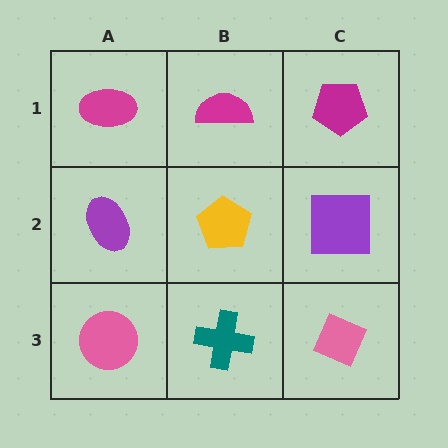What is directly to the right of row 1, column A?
A magenta semicircle.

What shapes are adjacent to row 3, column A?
A purple ellipse (row 2, column A), a teal cross (row 3, column B).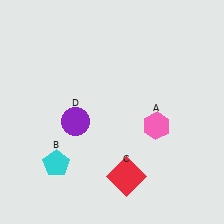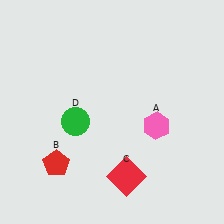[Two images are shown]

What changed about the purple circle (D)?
In Image 1, D is purple. In Image 2, it changed to green.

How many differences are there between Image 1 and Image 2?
There are 2 differences between the two images.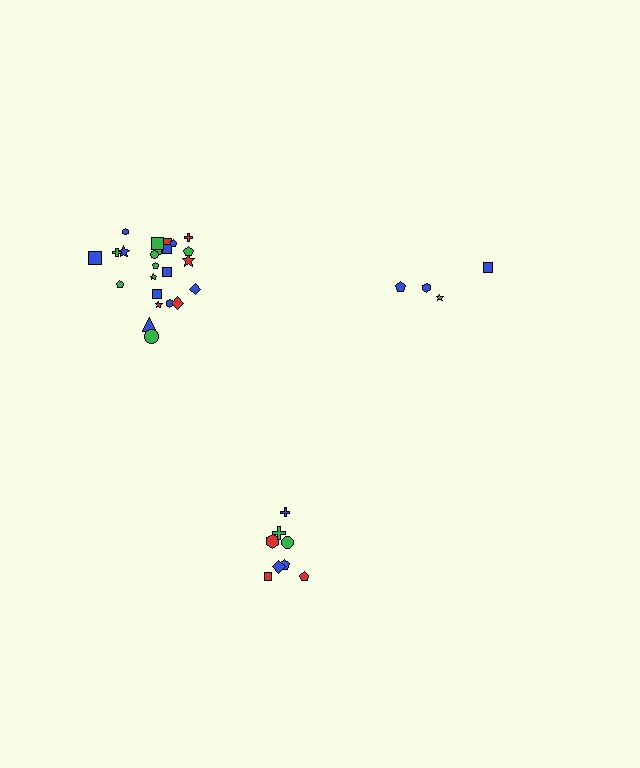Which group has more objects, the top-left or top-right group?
The top-left group.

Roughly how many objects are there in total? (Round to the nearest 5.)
Roughly 35 objects in total.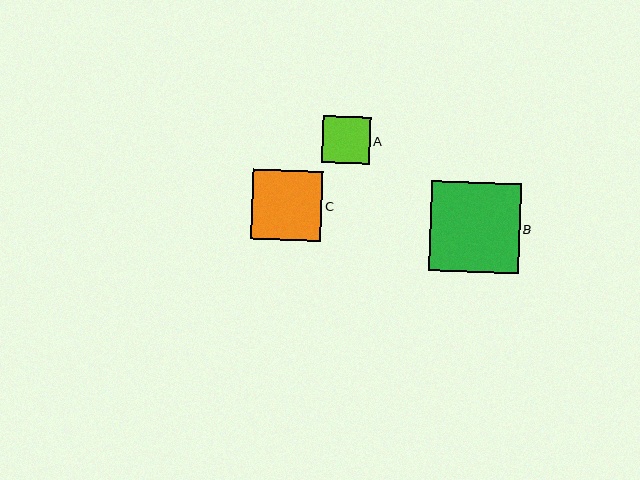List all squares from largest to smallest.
From largest to smallest: B, C, A.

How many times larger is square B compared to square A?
Square B is approximately 1.9 times the size of square A.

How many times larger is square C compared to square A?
Square C is approximately 1.5 times the size of square A.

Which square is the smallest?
Square A is the smallest with a size of approximately 47 pixels.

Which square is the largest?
Square B is the largest with a size of approximately 90 pixels.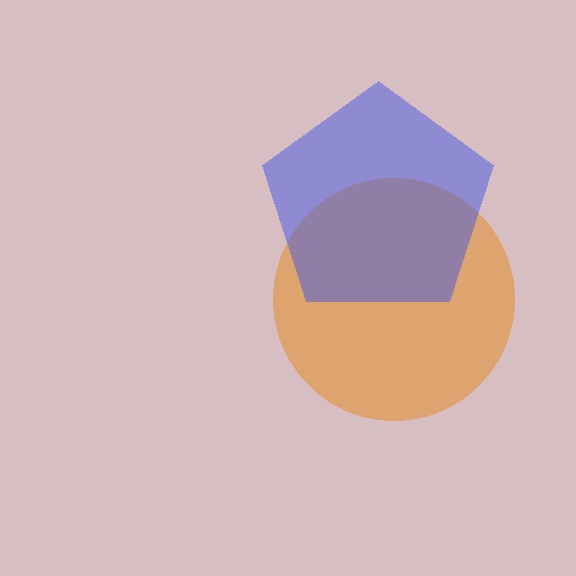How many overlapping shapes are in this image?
There are 2 overlapping shapes in the image.